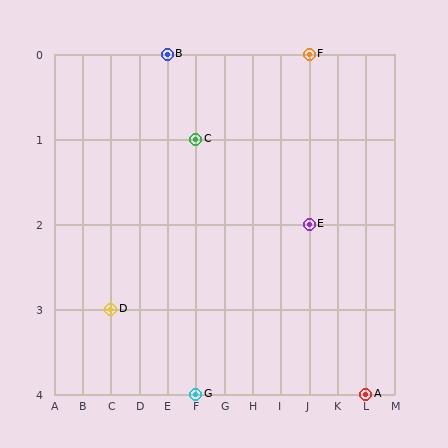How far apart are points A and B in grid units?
Points A and B are 7 columns and 4 rows apart (about 8.1 grid units diagonally).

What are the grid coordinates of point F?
Point F is at grid coordinates (J, 0).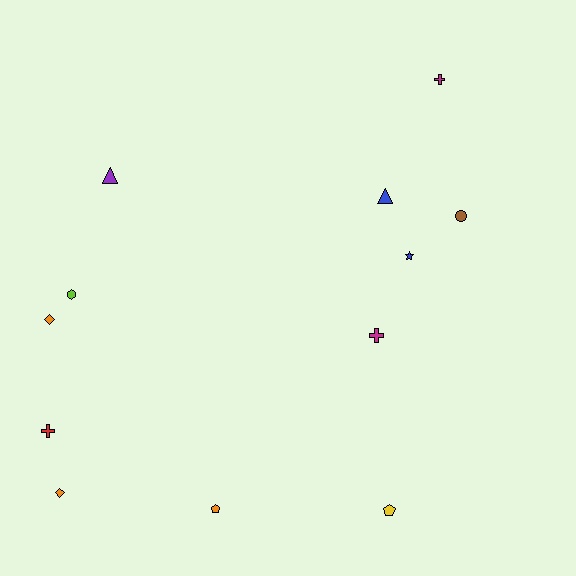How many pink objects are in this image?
There are no pink objects.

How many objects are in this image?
There are 12 objects.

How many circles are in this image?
There is 1 circle.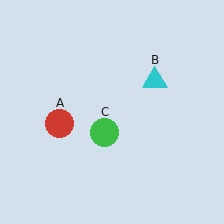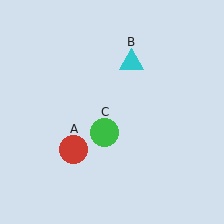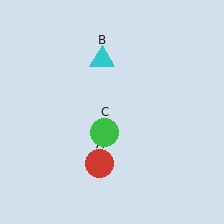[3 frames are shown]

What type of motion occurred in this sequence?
The red circle (object A), cyan triangle (object B) rotated counterclockwise around the center of the scene.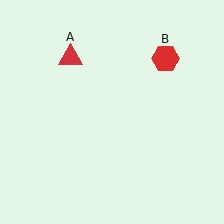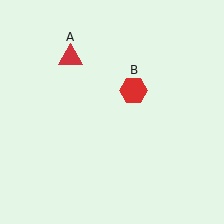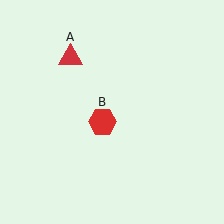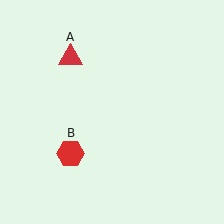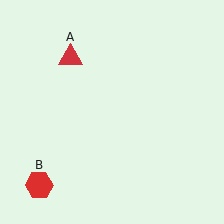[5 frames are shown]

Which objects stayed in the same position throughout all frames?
Red triangle (object A) remained stationary.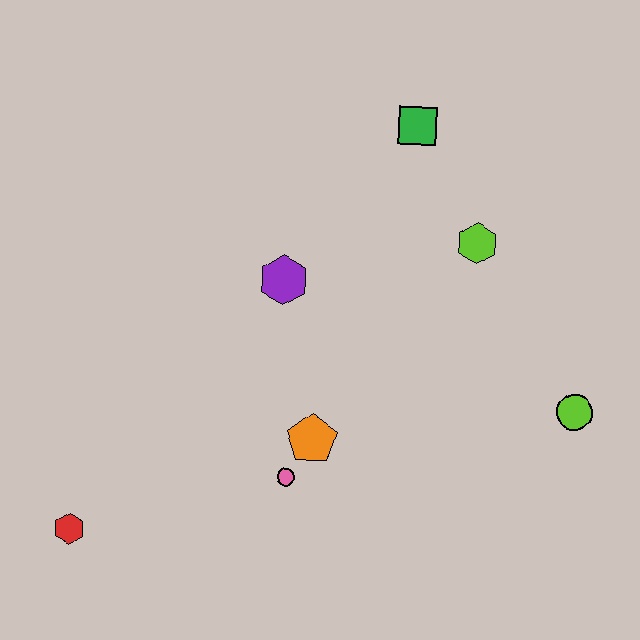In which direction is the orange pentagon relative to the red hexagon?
The orange pentagon is to the right of the red hexagon.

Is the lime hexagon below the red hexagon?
No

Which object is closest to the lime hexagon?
The green square is closest to the lime hexagon.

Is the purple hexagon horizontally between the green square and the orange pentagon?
No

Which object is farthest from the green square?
The red hexagon is farthest from the green square.